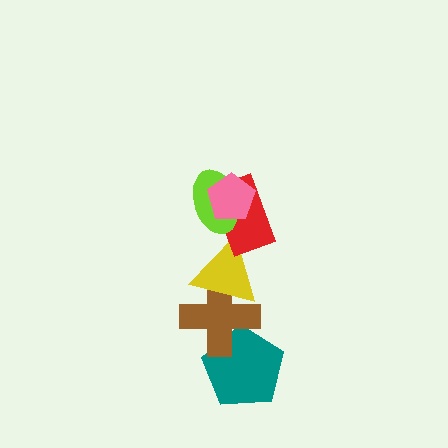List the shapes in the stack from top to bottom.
From top to bottom: the pink pentagon, the lime ellipse, the red rectangle, the yellow triangle, the brown cross, the teal pentagon.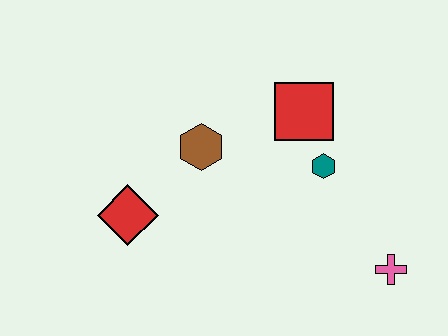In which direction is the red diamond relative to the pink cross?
The red diamond is to the left of the pink cross.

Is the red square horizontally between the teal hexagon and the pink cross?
No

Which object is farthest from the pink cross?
The red diamond is farthest from the pink cross.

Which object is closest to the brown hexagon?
The red diamond is closest to the brown hexagon.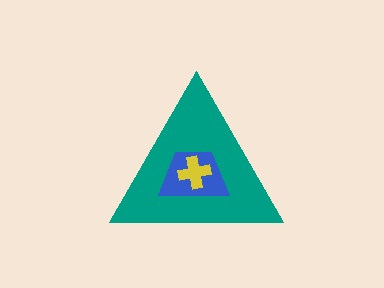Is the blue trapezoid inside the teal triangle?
Yes.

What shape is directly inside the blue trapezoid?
The yellow cross.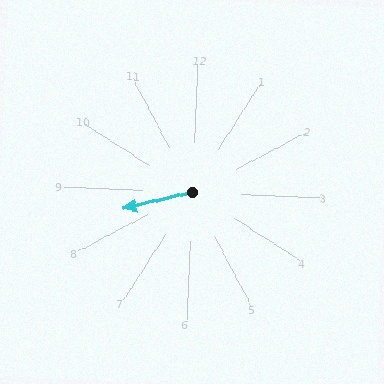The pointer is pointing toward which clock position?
Roughly 8 o'clock.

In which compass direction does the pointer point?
West.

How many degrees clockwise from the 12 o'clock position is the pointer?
Approximately 254 degrees.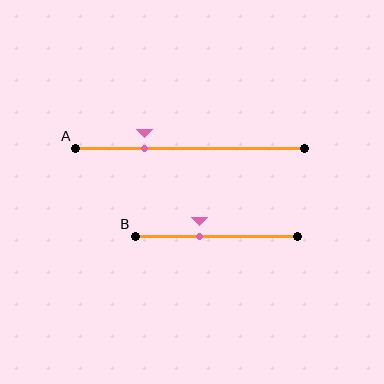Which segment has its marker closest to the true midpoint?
Segment B has its marker closest to the true midpoint.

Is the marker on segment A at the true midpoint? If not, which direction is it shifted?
No, the marker on segment A is shifted to the left by about 20% of the segment length.